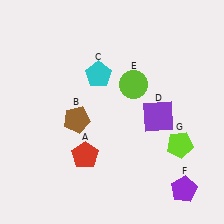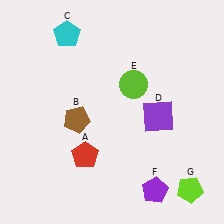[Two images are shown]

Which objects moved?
The objects that moved are: the cyan pentagon (C), the purple pentagon (F), the lime pentagon (G).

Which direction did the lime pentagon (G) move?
The lime pentagon (G) moved down.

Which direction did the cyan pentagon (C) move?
The cyan pentagon (C) moved up.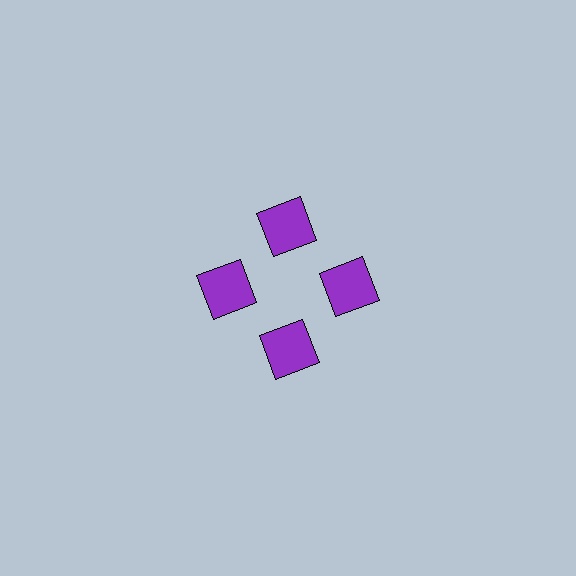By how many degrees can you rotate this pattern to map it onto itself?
The pattern maps onto itself every 90 degrees of rotation.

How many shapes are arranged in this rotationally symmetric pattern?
There are 4 shapes, arranged in 4 groups of 1.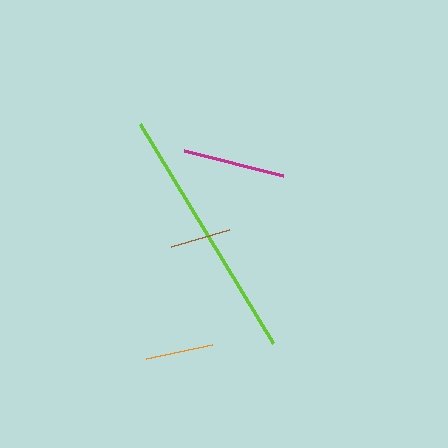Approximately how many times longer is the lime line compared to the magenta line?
The lime line is approximately 2.5 times the length of the magenta line.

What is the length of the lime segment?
The lime segment is approximately 256 pixels long.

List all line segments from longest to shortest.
From longest to shortest: lime, magenta, orange, brown.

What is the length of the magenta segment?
The magenta segment is approximately 102 pixels long.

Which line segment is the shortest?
The brown line is the shortest at approximately 60 pixels.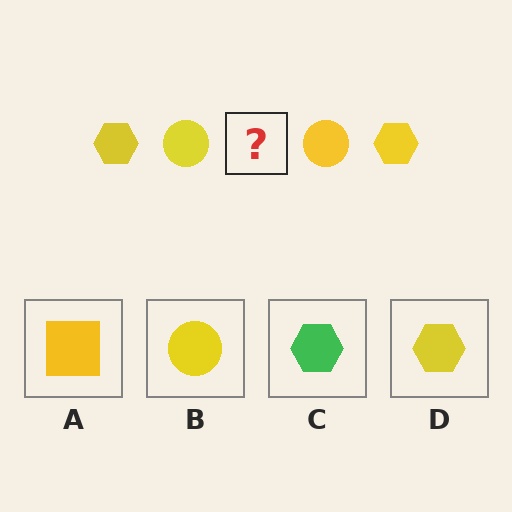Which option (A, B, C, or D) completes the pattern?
D.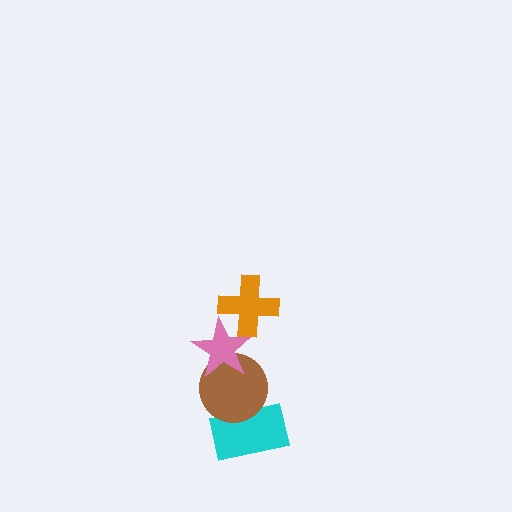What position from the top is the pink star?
The pink star is 2nd from the top.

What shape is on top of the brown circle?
The pink star is on top of the brown circle.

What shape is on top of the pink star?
The orange cross is on top of the pink star.